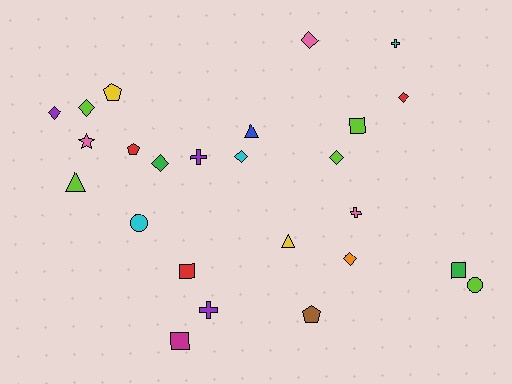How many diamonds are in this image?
There are 8 diamonds.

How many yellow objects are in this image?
There are 2 yellow objects.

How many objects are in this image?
There are 25 objects.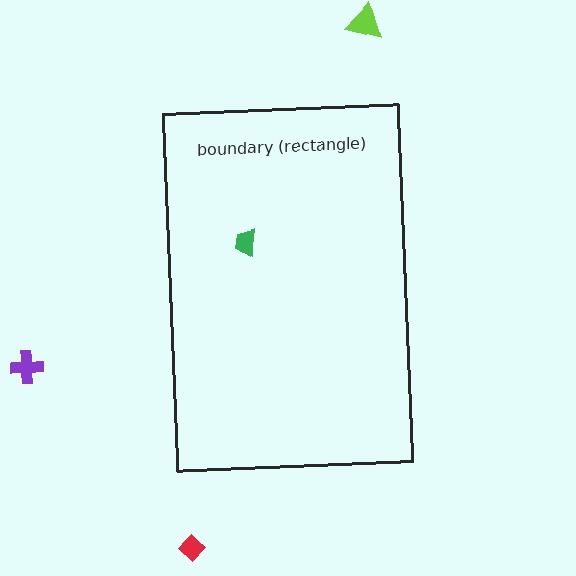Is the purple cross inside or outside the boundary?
Outside.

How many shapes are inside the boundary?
1 inside, 3 outside.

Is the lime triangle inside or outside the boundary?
Outside.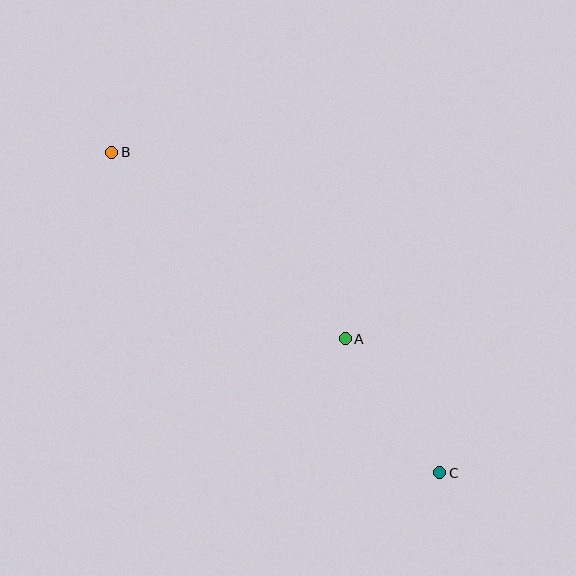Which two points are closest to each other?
Points A and C are closest to each other.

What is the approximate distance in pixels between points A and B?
The distance between A and B is approximately 299 pixels.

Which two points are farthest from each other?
Points B and C are farthest from each other.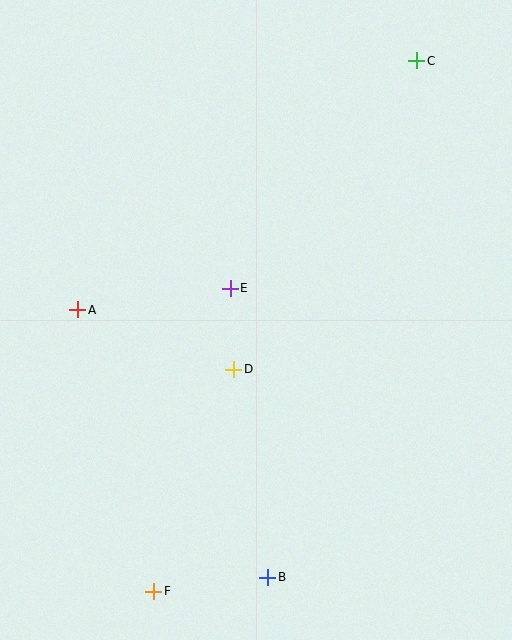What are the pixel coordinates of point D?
Point D is at (234, 369).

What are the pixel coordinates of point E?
Point E is at (230, 288).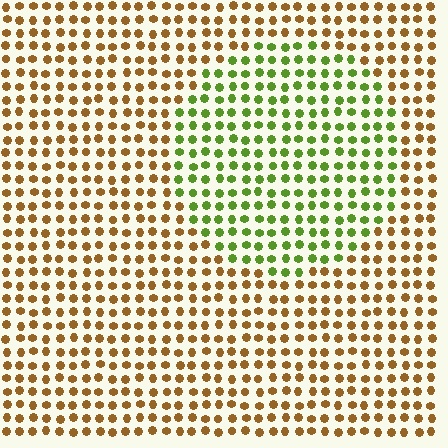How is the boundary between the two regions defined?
The boundary is defined purely by a slight shift in hue (about 61 degrees). Spacing, size, and orientation are identical on both sides.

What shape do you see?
I see a circle.